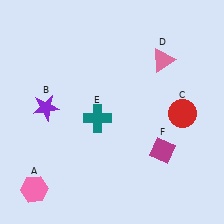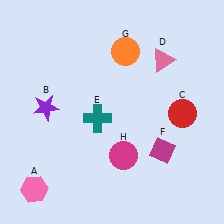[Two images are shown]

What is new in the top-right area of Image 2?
An orange circle (G) was added in the top-right area of Image 2.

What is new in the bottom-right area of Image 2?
A magenta circle (H) was added in the bottom-right area of Image 2.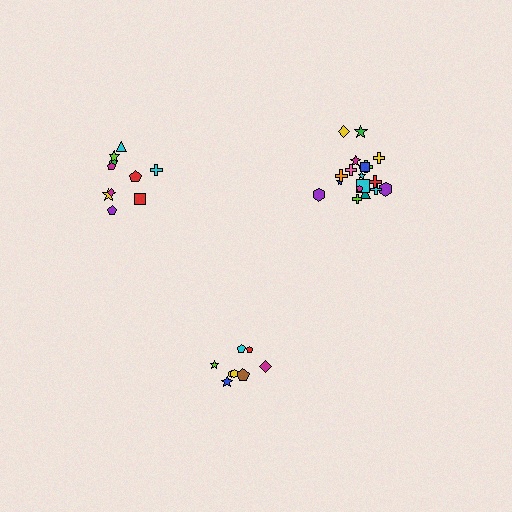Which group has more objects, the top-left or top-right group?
The top-right group.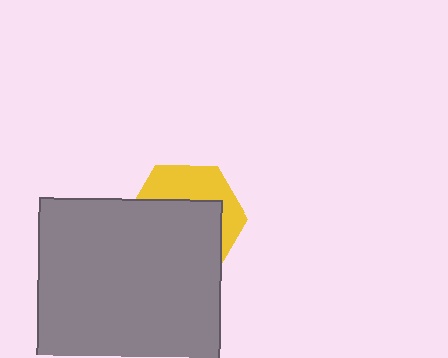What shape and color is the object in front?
The object in front is a gray rectangle.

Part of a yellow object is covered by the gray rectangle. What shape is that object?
It is a hexagon.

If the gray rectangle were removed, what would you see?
You would see the complete yellow hexagon.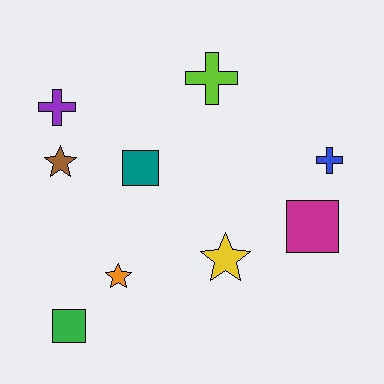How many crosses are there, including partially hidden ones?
There are 3 crosses.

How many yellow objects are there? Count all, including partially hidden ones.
There is 1 yellow object.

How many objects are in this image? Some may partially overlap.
There are 9 objects.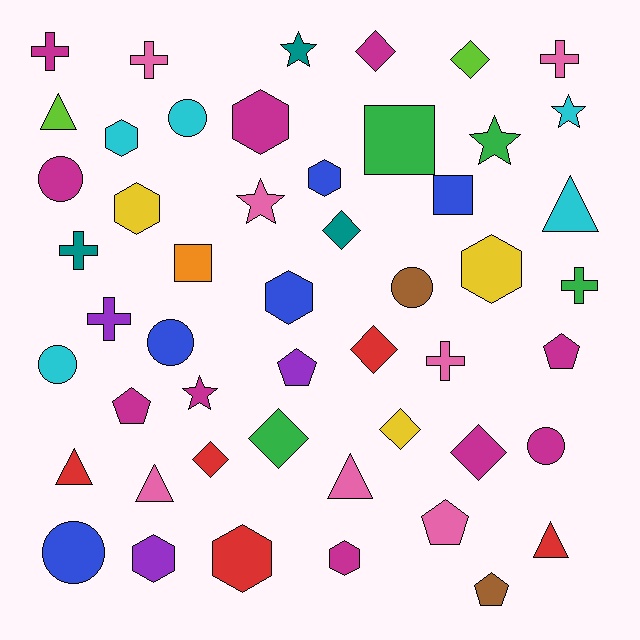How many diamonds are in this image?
There are 8 diamonds.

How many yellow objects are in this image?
There are 3 yellow objects.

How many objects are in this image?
There are 50 objects.